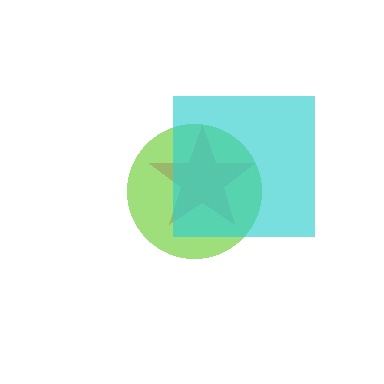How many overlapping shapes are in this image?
There are 3 overlapping shapes in the image.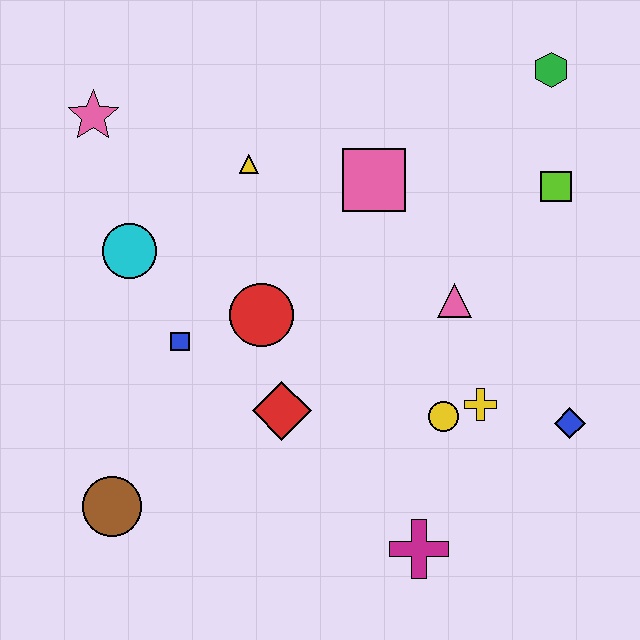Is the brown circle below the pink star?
Yes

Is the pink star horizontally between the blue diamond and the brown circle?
No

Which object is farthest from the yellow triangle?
The magenta cross is farthest from the yellow triangle.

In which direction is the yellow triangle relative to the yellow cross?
The yellow triangle is above the yellow cross.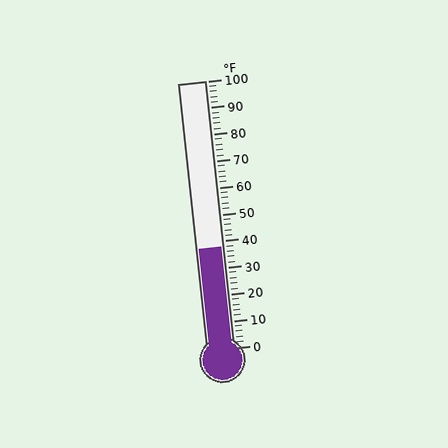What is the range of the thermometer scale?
The thermometer scale ranges from 0°F to 100°F.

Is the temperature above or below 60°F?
The temperature is below 60°F.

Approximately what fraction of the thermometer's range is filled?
The thermometer is filled to approximately 40% of its range.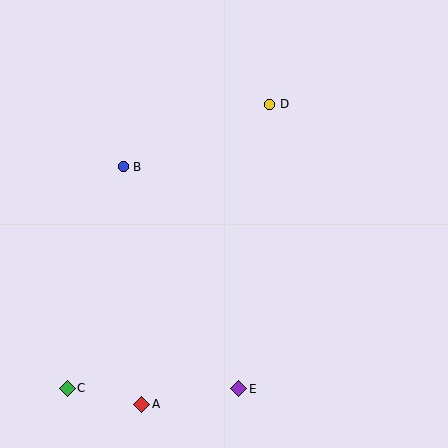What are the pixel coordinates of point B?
Point B is at (123, 167).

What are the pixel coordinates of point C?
Point C is at (67, 388).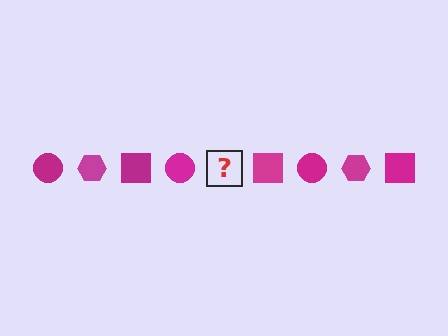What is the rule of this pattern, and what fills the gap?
The rule is that the pattern cycles through circle, hexagon, square shapes in magenta. The gap should be filled with a magenta hexagon.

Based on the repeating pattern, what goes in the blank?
The blank should be a magenta hexagon.